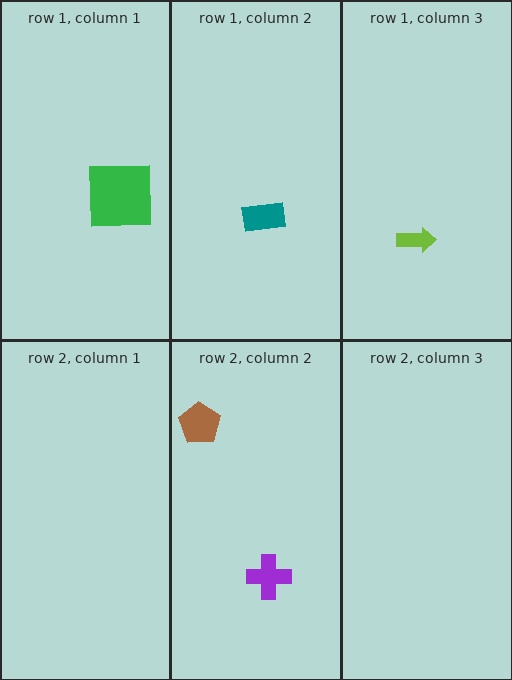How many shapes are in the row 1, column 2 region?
1.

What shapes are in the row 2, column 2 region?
The brown pentagon, the purple cross.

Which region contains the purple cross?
The row 2, column 2 region.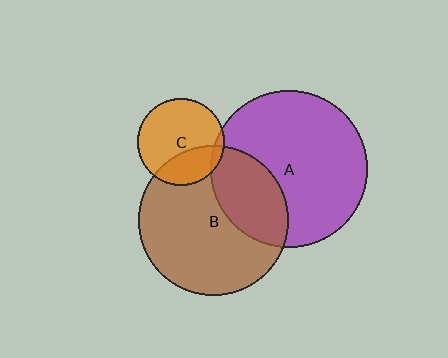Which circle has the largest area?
Circle A (purple).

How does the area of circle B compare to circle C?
Approximately 3.0 times.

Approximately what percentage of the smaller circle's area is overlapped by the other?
Approximately 30%.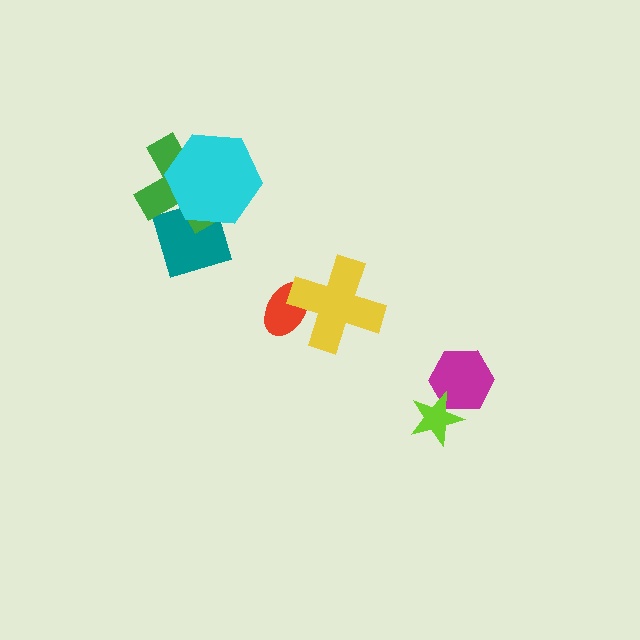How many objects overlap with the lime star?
1 object overlaps with the lime star.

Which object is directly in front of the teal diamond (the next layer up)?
The green cross is directly in front of the teal diamond.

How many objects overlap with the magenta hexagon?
1 object overlaps with the magenta hexagon.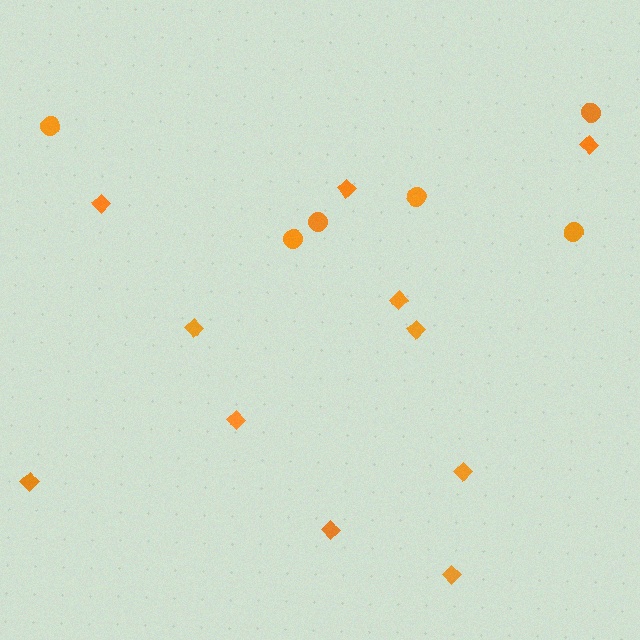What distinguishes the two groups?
There are 2 groups: one group of circles (6) and one group of diamonds (11).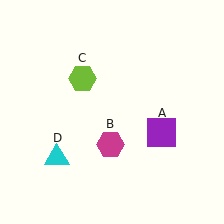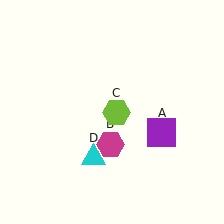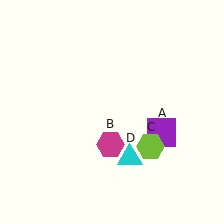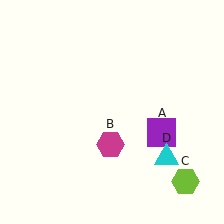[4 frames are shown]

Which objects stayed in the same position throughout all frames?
Purple square (object A) and magenta hexagon (object B) remained stationary.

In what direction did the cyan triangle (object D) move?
The cyan triangle (object D) moved right.